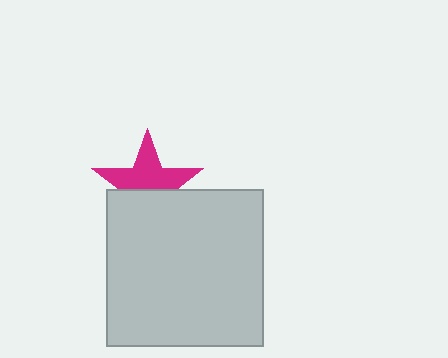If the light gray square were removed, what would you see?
You would see the complete magenta star.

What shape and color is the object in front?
The object in front is a light gray square.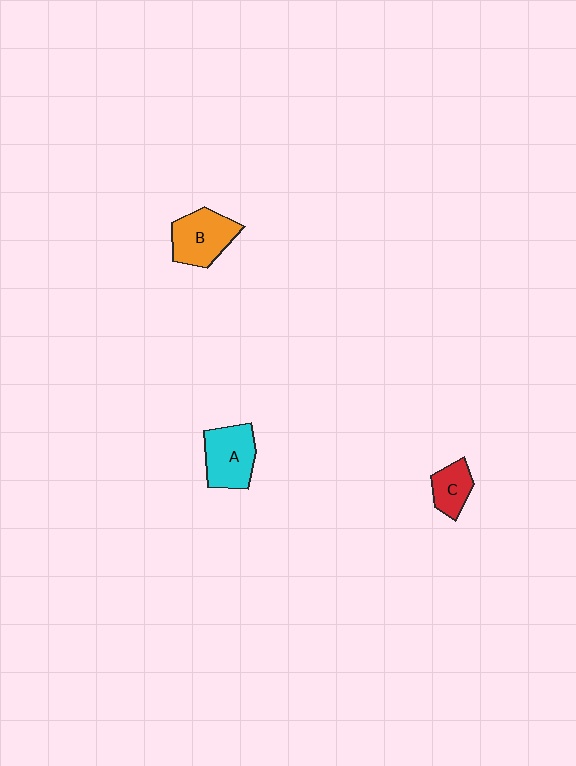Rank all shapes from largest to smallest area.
From largest to smallest: A (cyan), B (orange), C (red).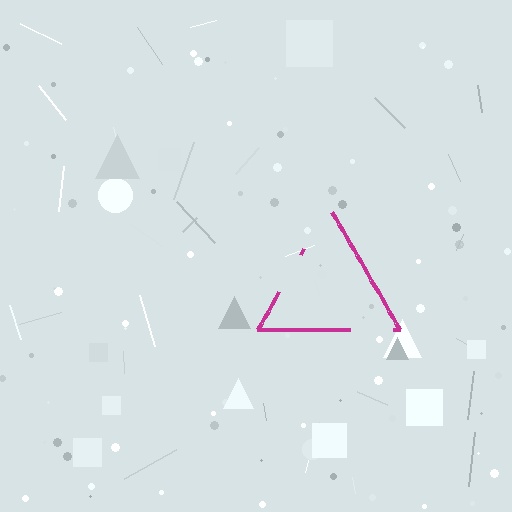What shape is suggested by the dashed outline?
The dashed outline suggests a triangle.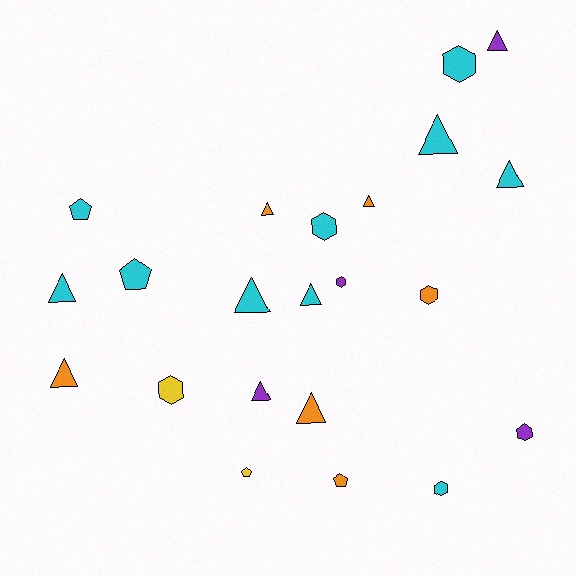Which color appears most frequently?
Cyan, with 10 objects.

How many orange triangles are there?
There are 4 orange triangles.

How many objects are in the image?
There are 22 objects.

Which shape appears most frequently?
Triangle, with 11 objects.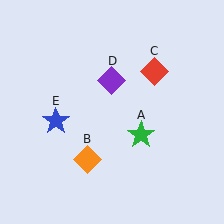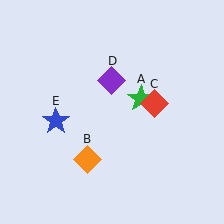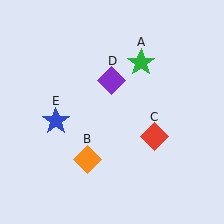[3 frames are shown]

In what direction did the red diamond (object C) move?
The red diamond (object C) moved down.